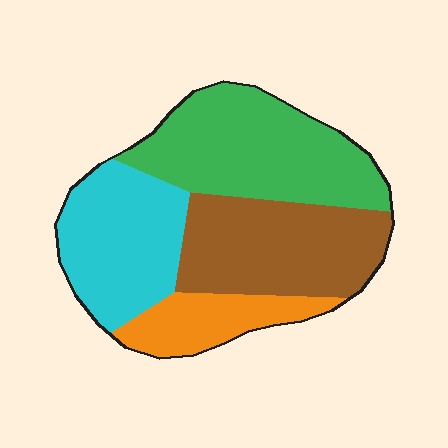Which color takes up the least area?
Orange, at roughly 15%.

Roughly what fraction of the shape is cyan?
Cyan covers about 25% of the shape.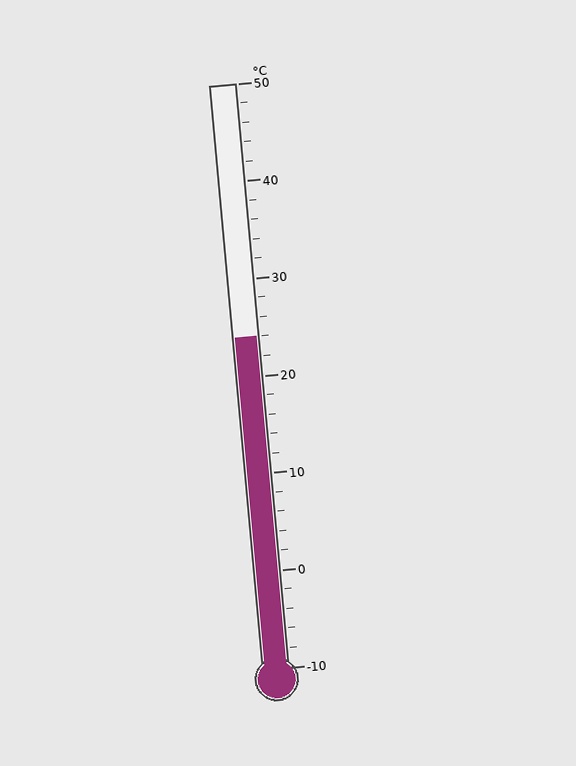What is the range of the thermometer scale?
The thermometer scale ranges from -10°C to 50°C.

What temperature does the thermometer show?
The thermometer shows approximately 24°C.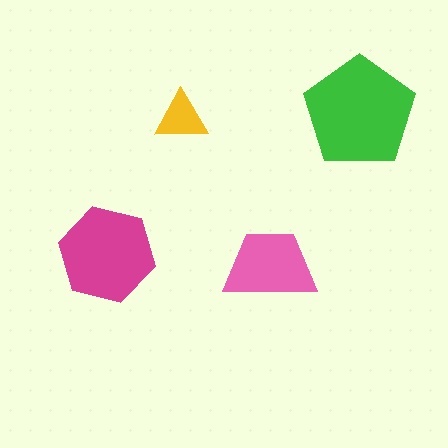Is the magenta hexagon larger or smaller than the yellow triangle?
Larger.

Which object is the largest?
The green pentagon.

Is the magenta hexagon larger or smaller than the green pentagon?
Smaller.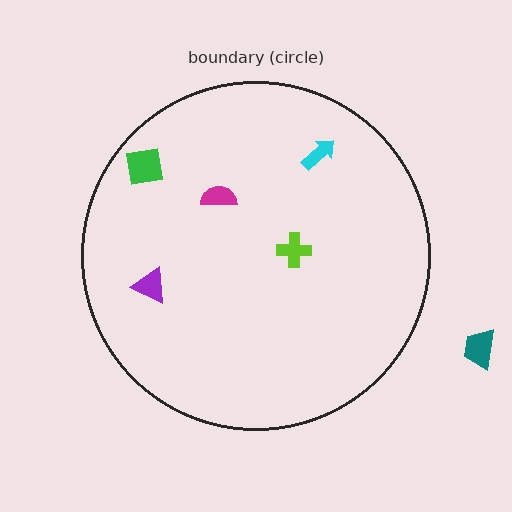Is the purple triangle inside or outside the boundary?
Inside.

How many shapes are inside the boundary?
5 inside, 1 outside.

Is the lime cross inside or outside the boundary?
Inside.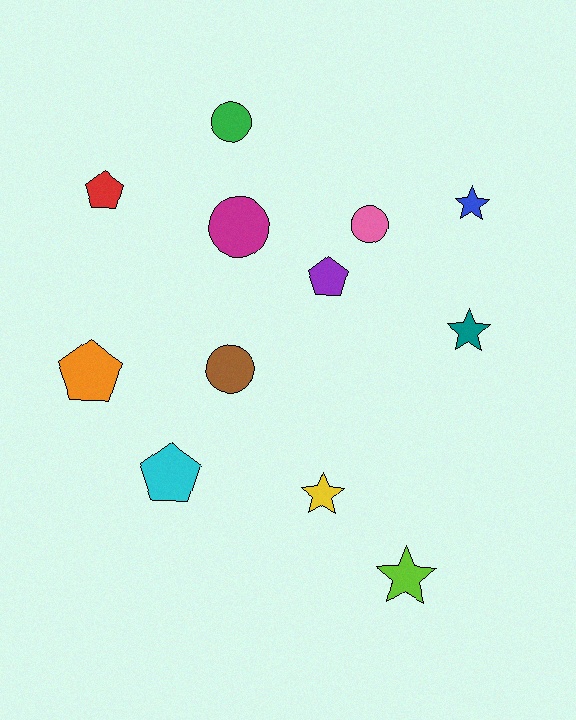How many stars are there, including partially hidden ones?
There are 4 stars.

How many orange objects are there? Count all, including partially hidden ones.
There is 1 orange object.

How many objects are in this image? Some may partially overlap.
There are 12 objects.